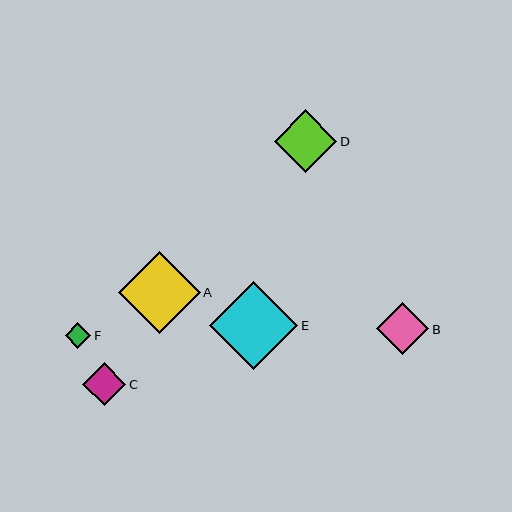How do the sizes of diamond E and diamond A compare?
Diamond E and diamond A are approximately the same size.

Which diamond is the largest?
Diamond E is the largest with a size of approximately 88 pixels.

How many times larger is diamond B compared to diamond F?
Diamond B is approximately 2.1 times the size of diamond F.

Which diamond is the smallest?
Diamond F is the smallest with a size of approximately 25 pixels.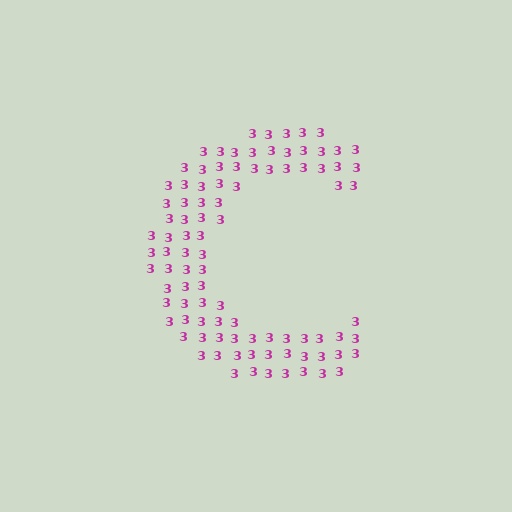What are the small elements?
The small elements are digit 3's.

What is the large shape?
The large shape is the letter C.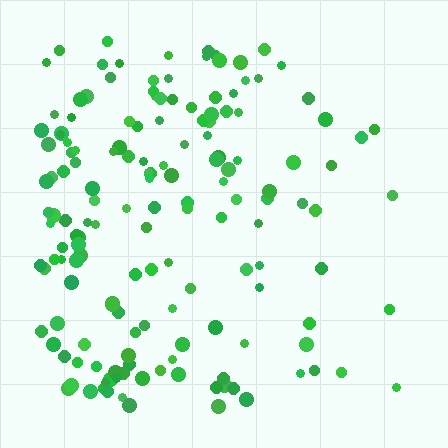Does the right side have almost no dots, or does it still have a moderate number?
Still a moderate number, just noticeably fewer than the left.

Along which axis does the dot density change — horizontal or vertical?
Horizontal.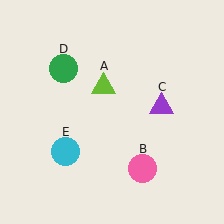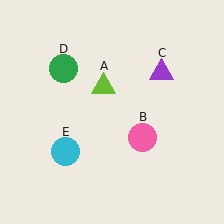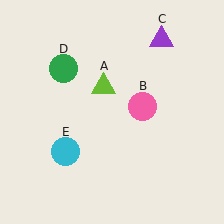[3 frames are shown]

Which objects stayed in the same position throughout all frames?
Lime triangle (object A) and green circle (object D) and cyan circle (object E) remained stationary.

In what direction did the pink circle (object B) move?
The pink circle (object B) moved up.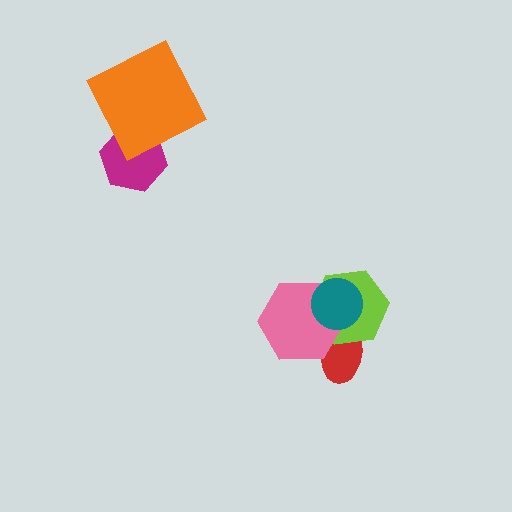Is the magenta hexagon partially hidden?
Yes, it is partially covered by another shape.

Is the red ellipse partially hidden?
Yes, it is partially covered by another shape.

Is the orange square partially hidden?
No, no other shape covers it.